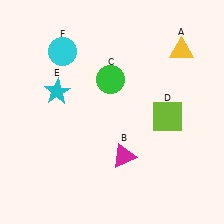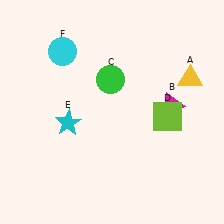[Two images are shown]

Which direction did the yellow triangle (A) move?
The yellow triangle (A) moved down.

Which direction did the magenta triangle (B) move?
The magenta triangle (B) moved up.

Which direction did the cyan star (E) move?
The cyan star (E) moved down.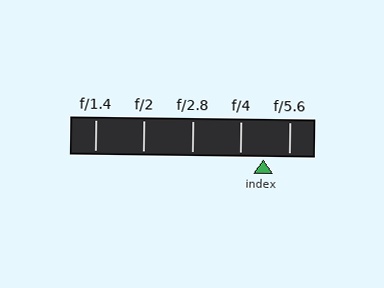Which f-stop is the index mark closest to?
The index mark is closest to f/4.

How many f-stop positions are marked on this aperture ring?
There are 5 f-stop positions marked.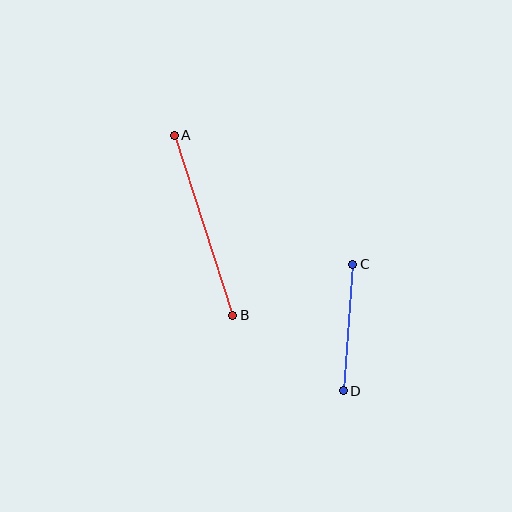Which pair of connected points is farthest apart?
Points A and B are farthest apart.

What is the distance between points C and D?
The distance is approximately 127 pixels.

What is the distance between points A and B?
The distance is approximately 189 pixels.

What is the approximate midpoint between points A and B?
The midpoint is at approximately (203, 225) pixels.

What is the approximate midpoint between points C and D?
The midpoint is at approximately (348, 328) pixels.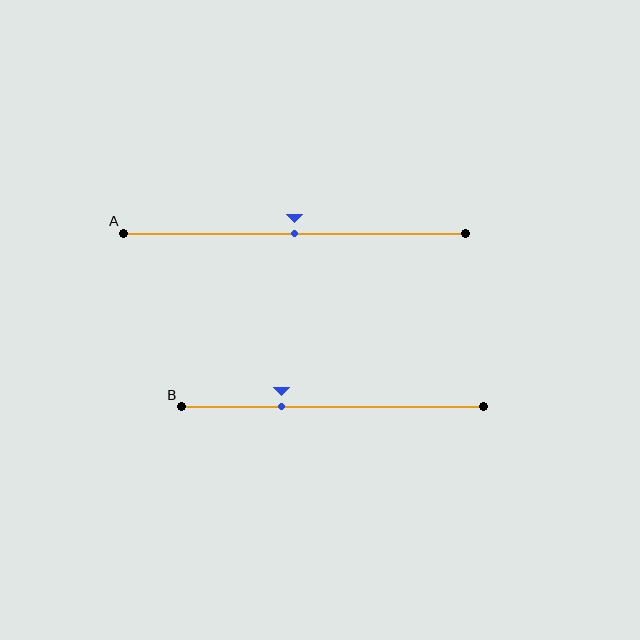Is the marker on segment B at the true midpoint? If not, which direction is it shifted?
No, the marker on segment B is shifted to the left by about 17% of the segment length.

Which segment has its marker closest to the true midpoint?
Segment A has its marker closest to the true midpoint.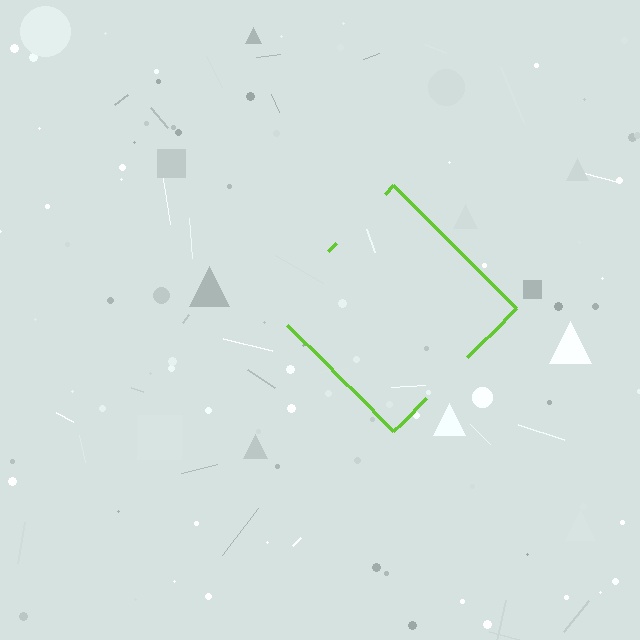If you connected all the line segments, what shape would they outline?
They would outline a diamond.